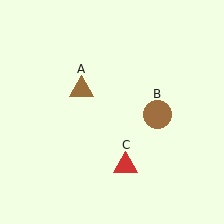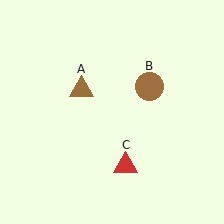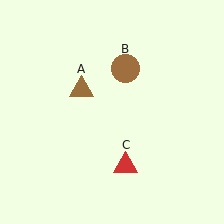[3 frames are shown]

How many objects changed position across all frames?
1 object changed position: brown circle (object B).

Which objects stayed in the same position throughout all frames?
Brown triangle (object A) and red triangle (object C) remained stationary.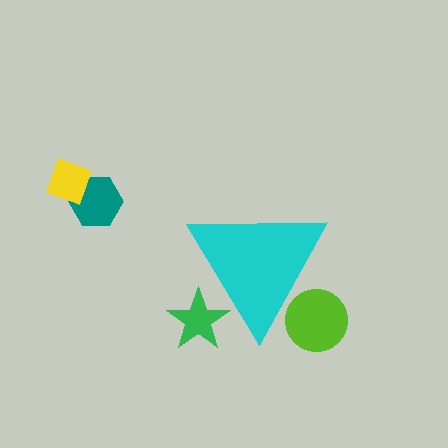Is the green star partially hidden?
Yes, the green star is partially hidden behind the cyan triangle.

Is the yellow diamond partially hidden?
No, the yellow diamond is fully visible.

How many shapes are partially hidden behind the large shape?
2 shapes are partially hidden.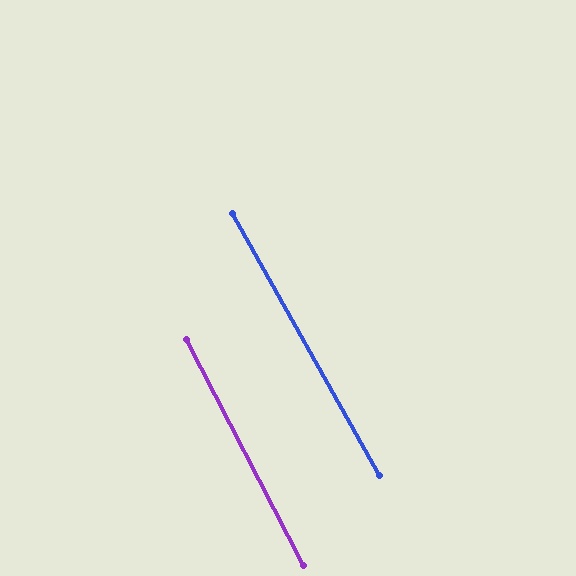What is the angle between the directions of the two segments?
Approximately 2 degrees.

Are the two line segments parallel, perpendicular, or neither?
Parallel — their directions differ by only 1.8°.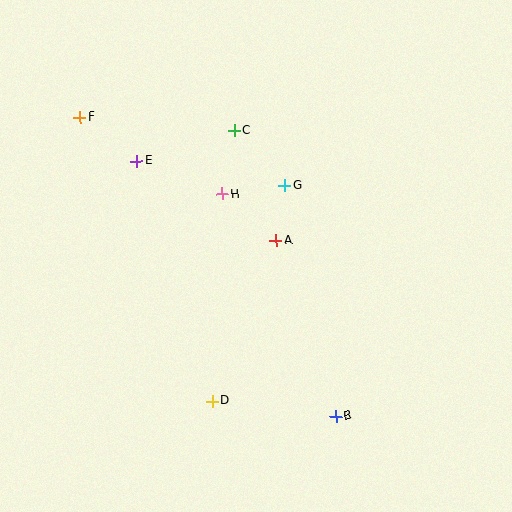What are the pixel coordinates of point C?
Point C is at (234, 131).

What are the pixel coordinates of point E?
Point E is at (137, 161).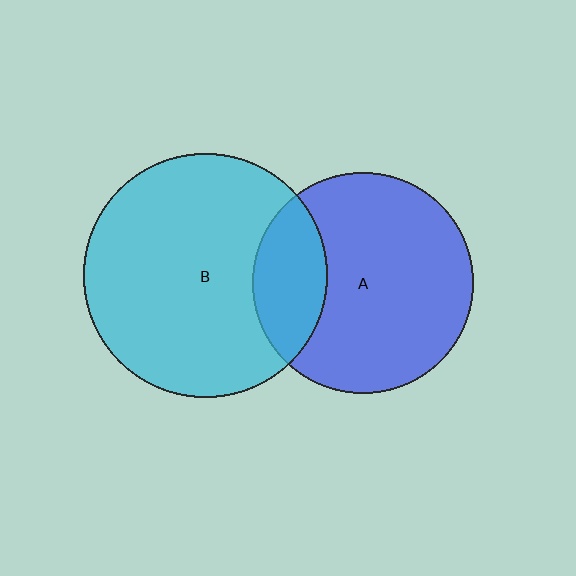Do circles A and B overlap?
Yes.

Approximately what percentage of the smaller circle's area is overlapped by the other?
Approximately 25%.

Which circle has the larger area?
Circle B (cyan).